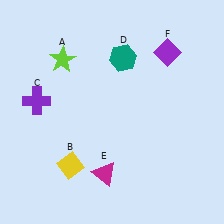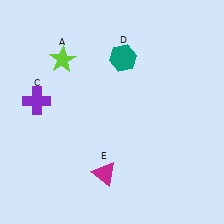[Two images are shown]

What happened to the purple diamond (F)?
The purple diamond (F) was removed in Image 2. It was in the top-right area of Image 1.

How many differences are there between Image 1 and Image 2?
There are 2 differences between the two images.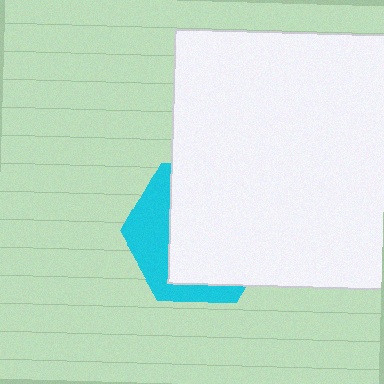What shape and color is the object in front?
The object in front is a white rectangle.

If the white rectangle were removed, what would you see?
You would see the complete cyan hexagon.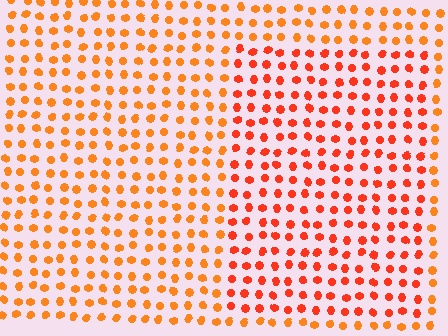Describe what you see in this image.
The image is filled with small orange elements in a uniform arrangement. A rectangle-shaped region is visible where the elements are tinted to a slightly different hue, forming a subtle color boundary.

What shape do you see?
I see a rectangle.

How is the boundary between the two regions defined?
The boundary is defined purely by a slight shift in hue (about 22 degrees). Spacing, size, and orientation are identical on both sides.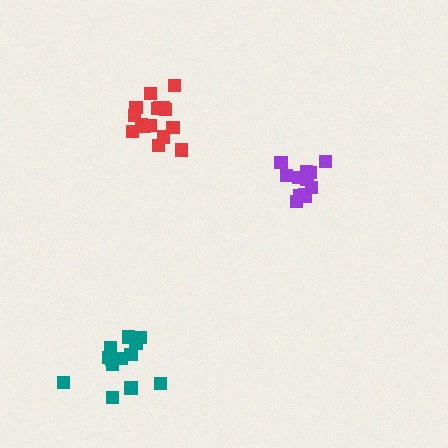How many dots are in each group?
Group 1: 12 dots, Group 2: 13 dots, Group 3: 16 dots (41 total).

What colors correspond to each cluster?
The clusters are colored: purple, teal, red.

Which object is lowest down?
The teal cluster is bottommost.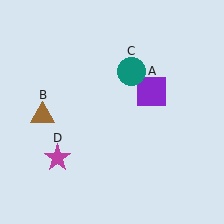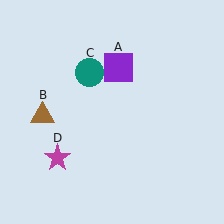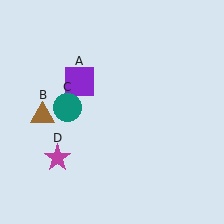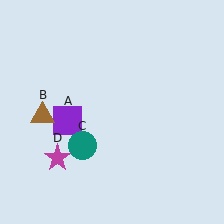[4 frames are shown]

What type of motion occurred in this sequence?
The purple square (object A), teal circle (object C) rotated counterclockwise around the center of the scene.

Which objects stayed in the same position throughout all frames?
Brown triangle (object B) and magenta star (object D) remained stationary.